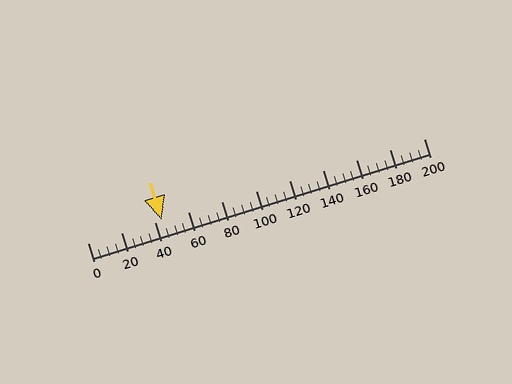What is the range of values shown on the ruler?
The ruler shows values from 0 to 200.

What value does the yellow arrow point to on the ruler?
The yellow arrow points to approximately 44.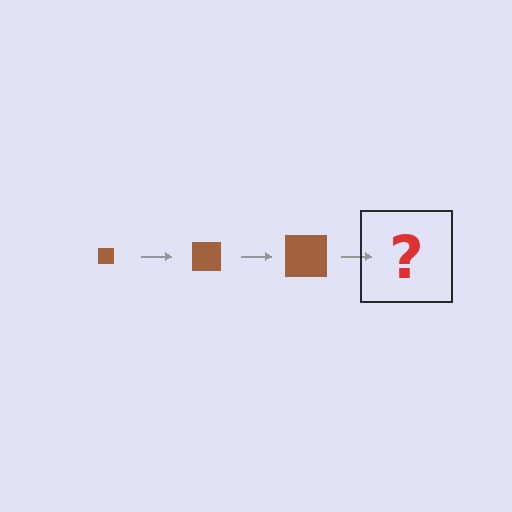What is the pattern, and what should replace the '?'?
The pattern is that the square gets progressively larger each step. The '?' should be a brown square, larger than the previous one.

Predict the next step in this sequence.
The next step is a brown square, larger than the previous one.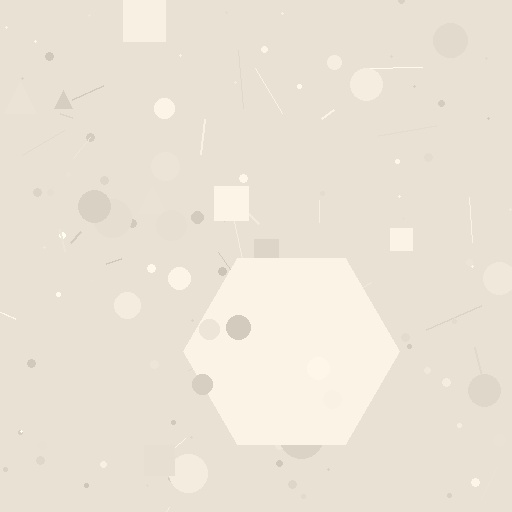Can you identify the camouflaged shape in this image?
The camouflaged shape is a hexagon.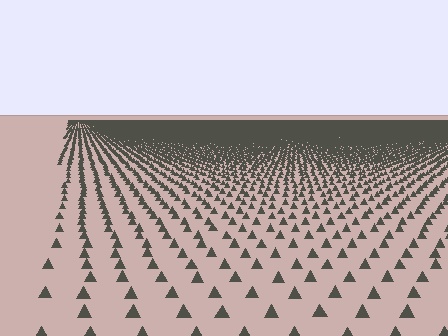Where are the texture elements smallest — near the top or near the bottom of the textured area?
Near the top.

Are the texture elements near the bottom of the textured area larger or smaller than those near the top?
Larger. Near the bottom, elements are closer to the viewer and appear at a bigger on-screen size.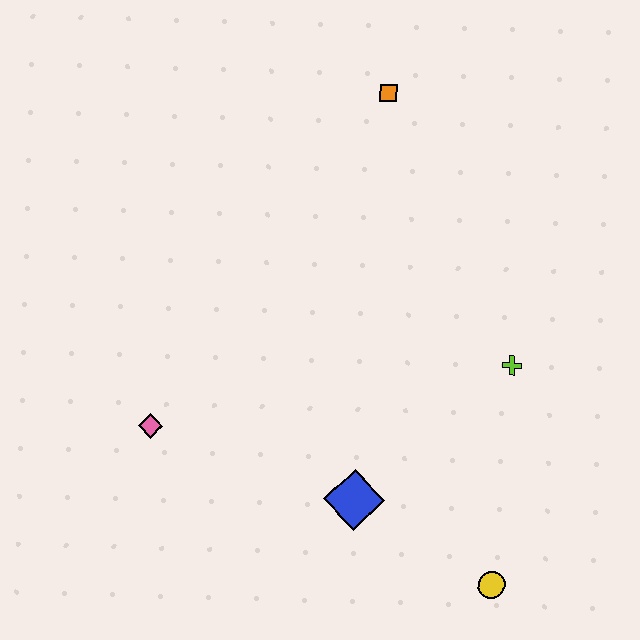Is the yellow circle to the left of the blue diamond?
No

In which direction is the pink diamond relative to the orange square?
The pink diamond is below the orange square.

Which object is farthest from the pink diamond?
The orange square is farthest from the pink diamond.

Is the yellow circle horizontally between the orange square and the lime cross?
Yes